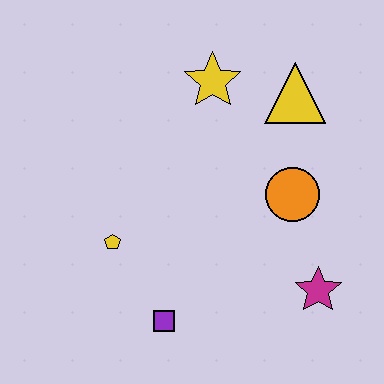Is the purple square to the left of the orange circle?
Yes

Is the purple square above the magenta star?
No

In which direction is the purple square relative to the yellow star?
The purple square is below the yellow star.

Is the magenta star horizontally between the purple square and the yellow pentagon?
No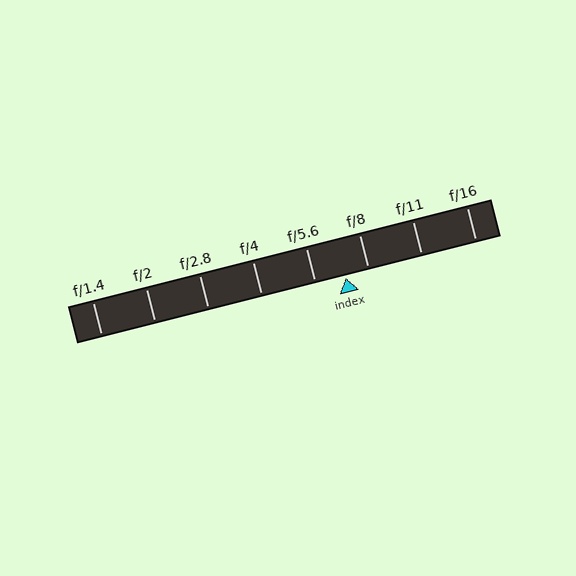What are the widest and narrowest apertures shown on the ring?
The widest aperture shown is f/1.4 and the narrowest is f/16.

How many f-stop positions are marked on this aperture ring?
There are 8 f-stop positions marked.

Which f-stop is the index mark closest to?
The index mark is closest to f/8.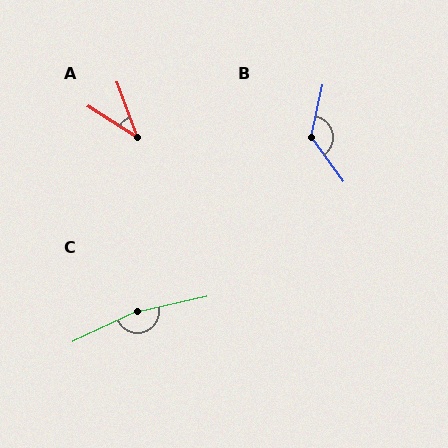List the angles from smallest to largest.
A (37°), B (132°), C (167°).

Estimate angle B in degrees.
Approximately 132 degrees.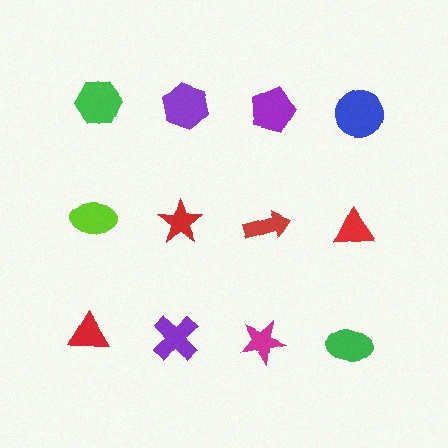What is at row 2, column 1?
A lime ellipse.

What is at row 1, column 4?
A blue circle.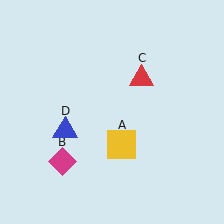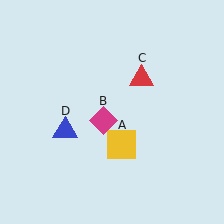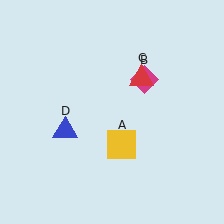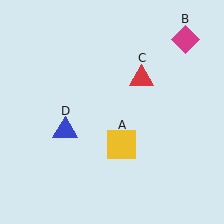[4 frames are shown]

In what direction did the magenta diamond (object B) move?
The magenta diamond (object B) moved up and to the right.